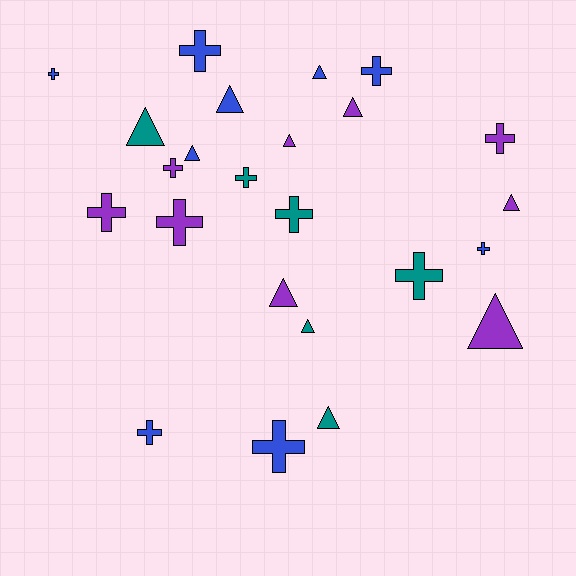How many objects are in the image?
There are 24 objects.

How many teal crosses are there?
There are 3 teal crosses.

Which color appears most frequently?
Blue, with 9 objects.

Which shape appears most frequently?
Cross, with 13 objects.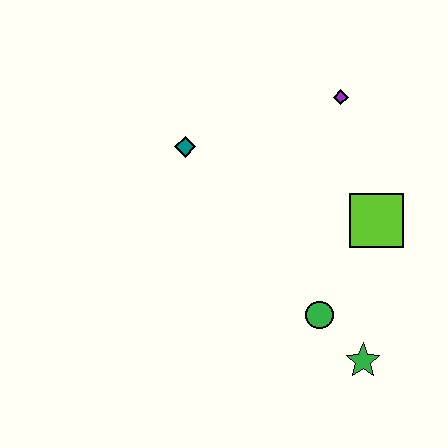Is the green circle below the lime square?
Yes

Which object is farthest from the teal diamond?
The green star is farthest from the teal diamond.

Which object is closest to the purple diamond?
The lime square is closest to the purple diamond.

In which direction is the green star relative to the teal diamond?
The green star is below the teal diamond.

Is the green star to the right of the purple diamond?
Yes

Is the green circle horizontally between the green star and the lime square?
No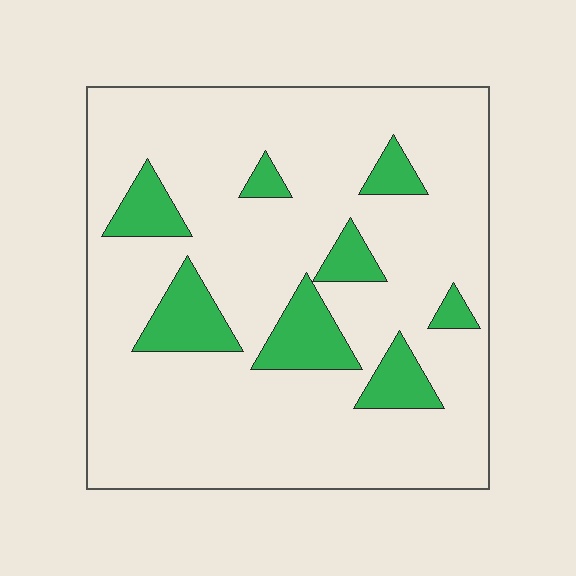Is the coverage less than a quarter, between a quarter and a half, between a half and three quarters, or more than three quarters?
Less than a quarter.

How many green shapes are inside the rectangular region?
8.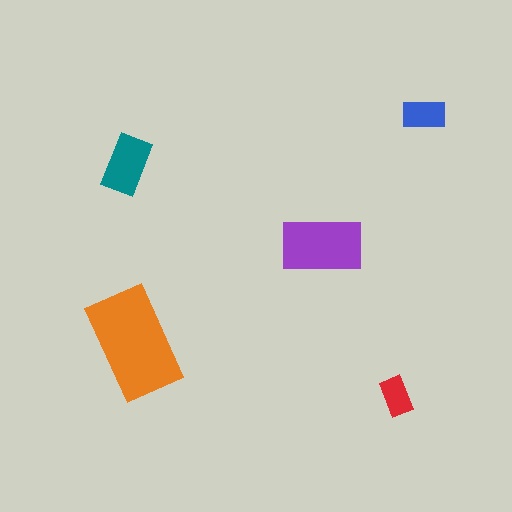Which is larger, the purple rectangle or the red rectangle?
The purple one.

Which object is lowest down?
The red rectangle is bottommost.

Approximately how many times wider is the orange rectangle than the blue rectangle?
About 2.5 times wider.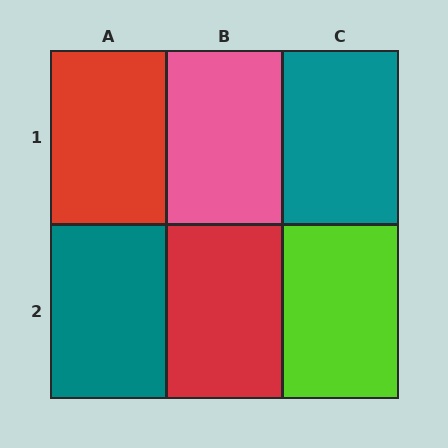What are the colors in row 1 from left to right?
Red, pink, teal.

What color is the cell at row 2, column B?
Red.